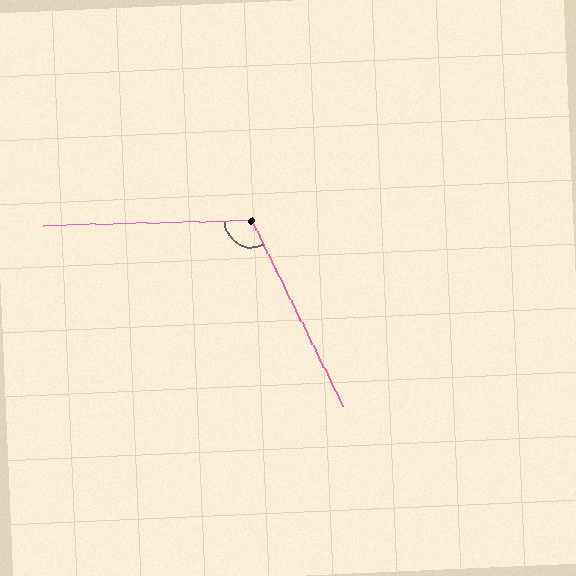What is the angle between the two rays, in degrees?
Approximately 115 degrees.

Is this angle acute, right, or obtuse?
It is obtuse.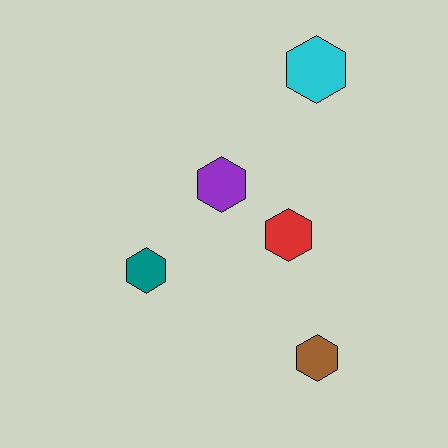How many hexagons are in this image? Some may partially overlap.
There are 5 hexagons.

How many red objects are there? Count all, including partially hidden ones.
There is 1 red object.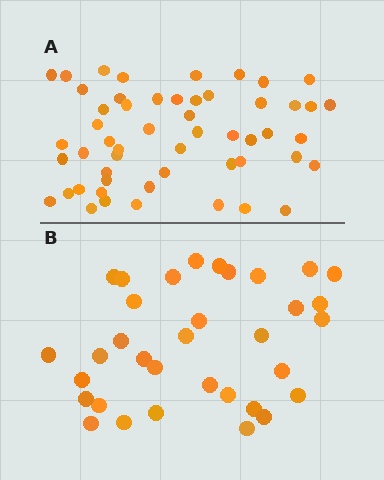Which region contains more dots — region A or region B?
Region A (the top region) has more dots.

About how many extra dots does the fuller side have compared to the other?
Region A has approximately 20 more dots than region B.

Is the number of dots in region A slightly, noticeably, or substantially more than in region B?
Region A has substantially more. The ratio is roughly 1.6 to 1.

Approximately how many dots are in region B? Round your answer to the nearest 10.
About 30 dots. (The exact count is 34, which rounds to 30.)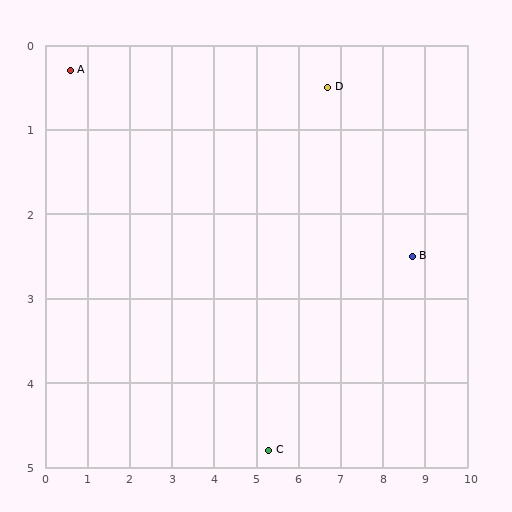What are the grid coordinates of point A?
Point A is at approximately (0.6, 0.3).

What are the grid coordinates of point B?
Point B is at approximately (8.7, 2.5).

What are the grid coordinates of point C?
Point C is at approximately (5.3, 4.8).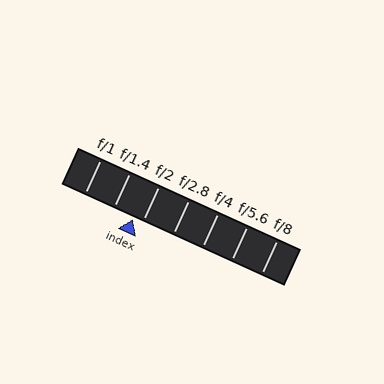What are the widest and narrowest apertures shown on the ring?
The widest aperture shown is f/1 and the narrowest is f/8.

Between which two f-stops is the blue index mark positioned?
The index mark is between f/1.4 and f/2.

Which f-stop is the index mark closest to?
The index mark is closest to f/2.